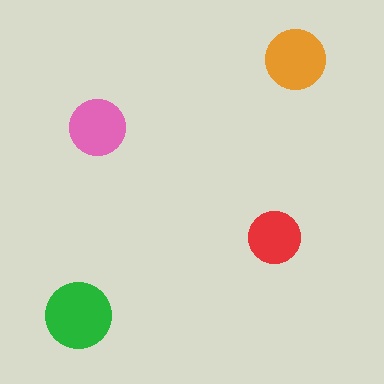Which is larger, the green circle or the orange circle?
The green one.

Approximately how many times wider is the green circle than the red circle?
About 1.5 times wider.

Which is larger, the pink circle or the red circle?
The pink one.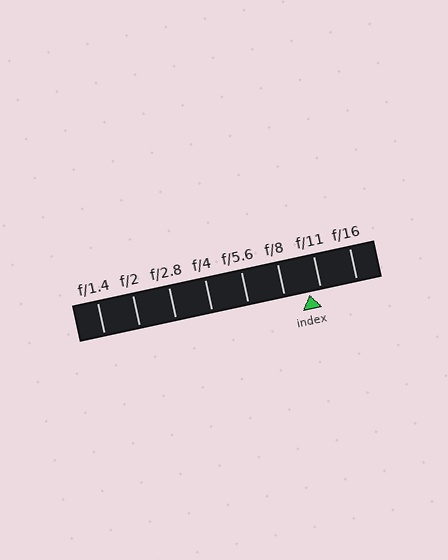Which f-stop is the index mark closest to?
The index mark is closest to f/11.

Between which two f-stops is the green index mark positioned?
The index mark is between f/8 and f/11.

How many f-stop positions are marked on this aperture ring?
There are 8 f-stop positions marked.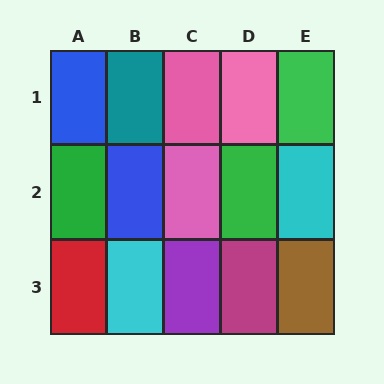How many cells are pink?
3 cells are pink.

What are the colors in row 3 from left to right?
Red, cyan, purple, magenta, brown.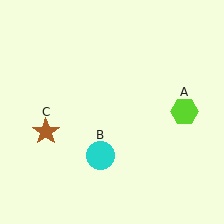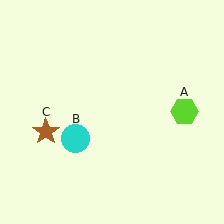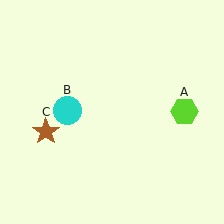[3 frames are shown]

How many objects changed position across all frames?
1 object changed position: cyan circle (object B).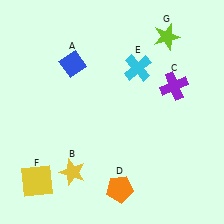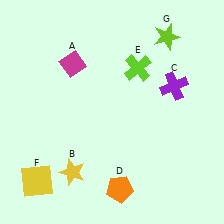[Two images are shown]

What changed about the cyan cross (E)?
In Image 1, E is cyan. In Image 2, it changed to lime.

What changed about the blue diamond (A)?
In Image 1, A is blue. In Image 2, it changed to magenta.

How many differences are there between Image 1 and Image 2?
There are 2 differences between the two images.